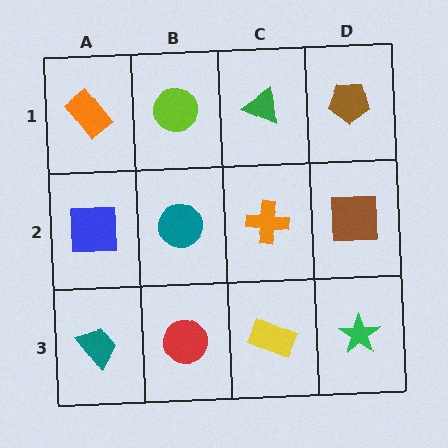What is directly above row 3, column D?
A brown square.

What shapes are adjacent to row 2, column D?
A brown pentagon (row 1, column D), a green star (row 3, column D), an orange cross (row 2, column C).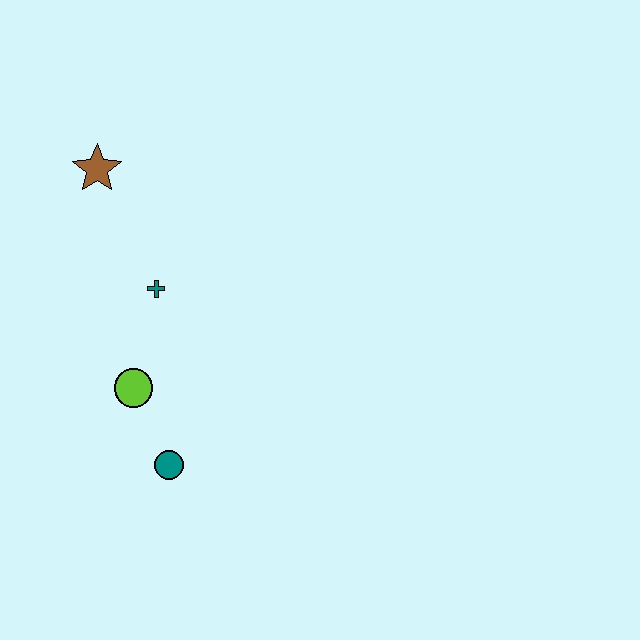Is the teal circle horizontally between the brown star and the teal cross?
No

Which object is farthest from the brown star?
The teal circle is farthest from the brown star.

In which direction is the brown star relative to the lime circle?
The brown star is above the lime circle.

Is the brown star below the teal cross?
No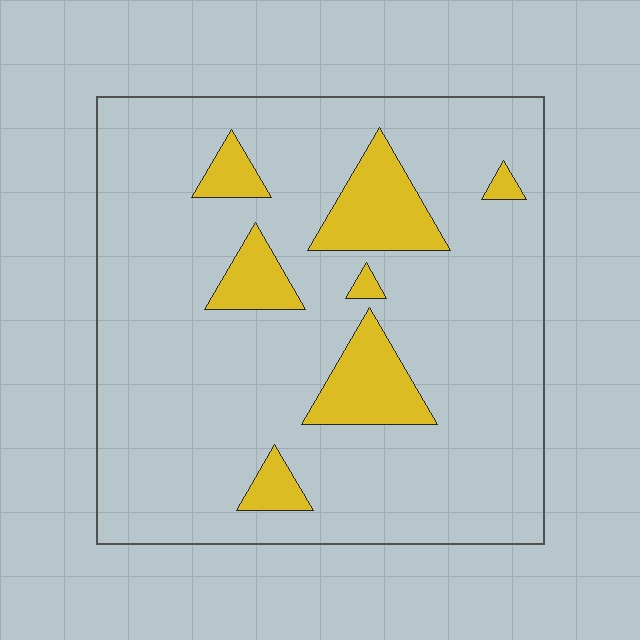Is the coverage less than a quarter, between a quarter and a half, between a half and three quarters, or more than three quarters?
Less than a quarter.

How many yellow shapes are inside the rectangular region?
7.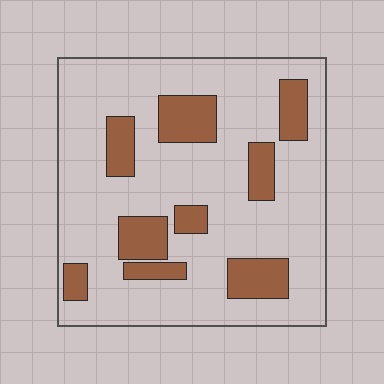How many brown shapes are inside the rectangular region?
9.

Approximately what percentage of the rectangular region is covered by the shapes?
Approximately 20%.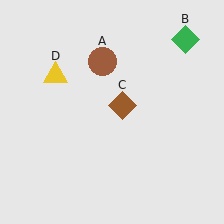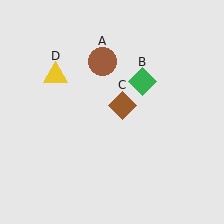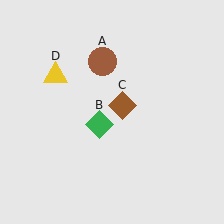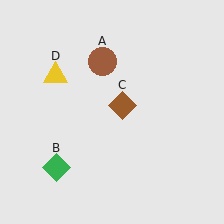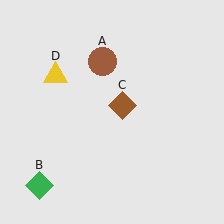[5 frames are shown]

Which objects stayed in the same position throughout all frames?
Brown circle (object A) and brown diamond (object C) and yellow triangle (object D) remained stationary.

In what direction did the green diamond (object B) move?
The green diamond (object B) moved down and to the left.